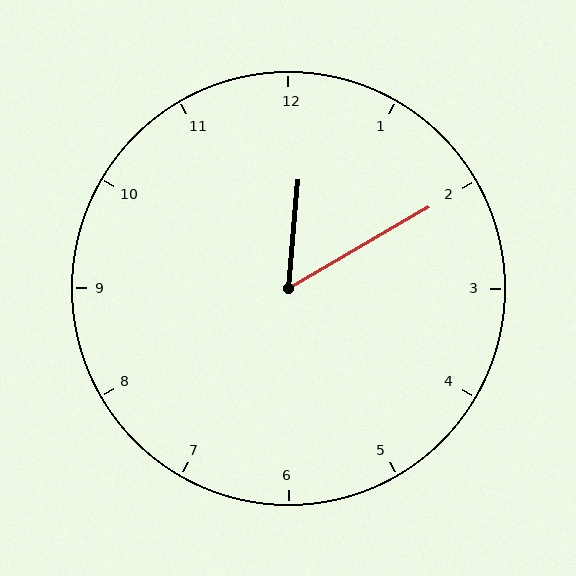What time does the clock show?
12:10.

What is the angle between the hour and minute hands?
Approximately 55 degrees.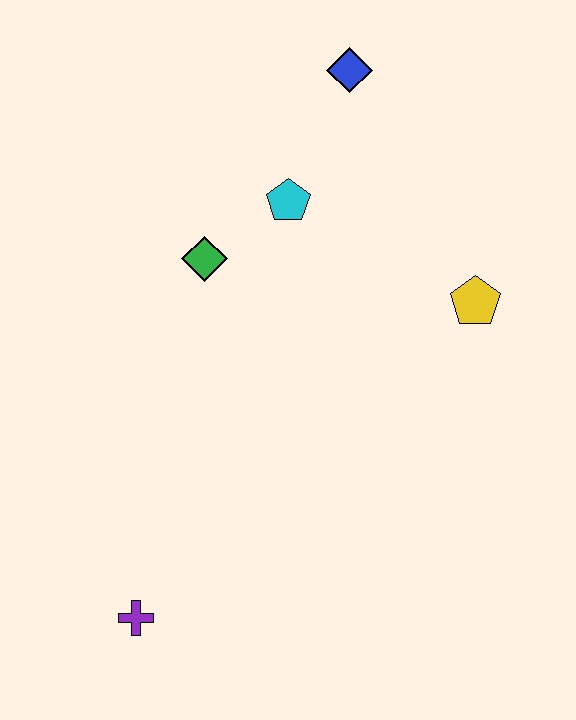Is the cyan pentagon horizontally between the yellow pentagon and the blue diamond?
No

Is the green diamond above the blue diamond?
No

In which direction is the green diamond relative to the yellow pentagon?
The green diamond is to the left of the yellow pentagon.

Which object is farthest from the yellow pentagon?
The purple cross is farthest from the yellow pentagon.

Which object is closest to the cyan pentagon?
The green diamond is closest to the cyan pentagon.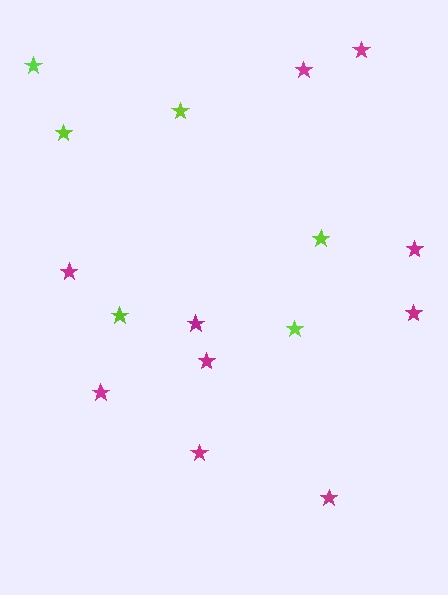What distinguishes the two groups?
There are 2 groups: one group of magenta stars (10) and one group of lime stars (6).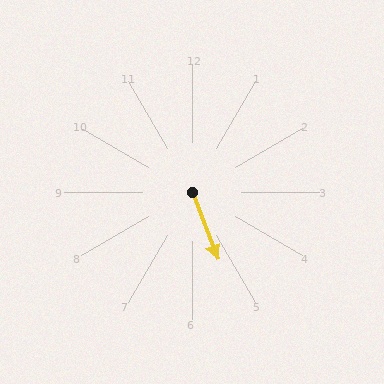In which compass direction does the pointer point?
South.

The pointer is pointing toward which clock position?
Roughly 5 o'clock.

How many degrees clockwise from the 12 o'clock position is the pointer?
Approximately 159 degrees.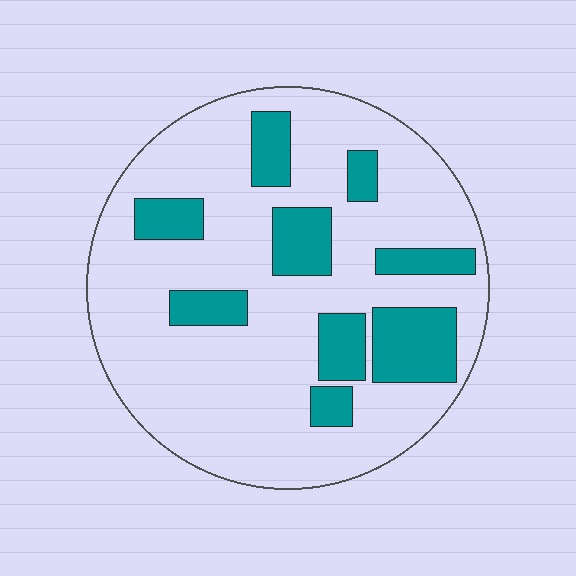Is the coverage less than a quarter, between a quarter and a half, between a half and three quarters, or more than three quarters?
Less than a quarter.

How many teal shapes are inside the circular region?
9.